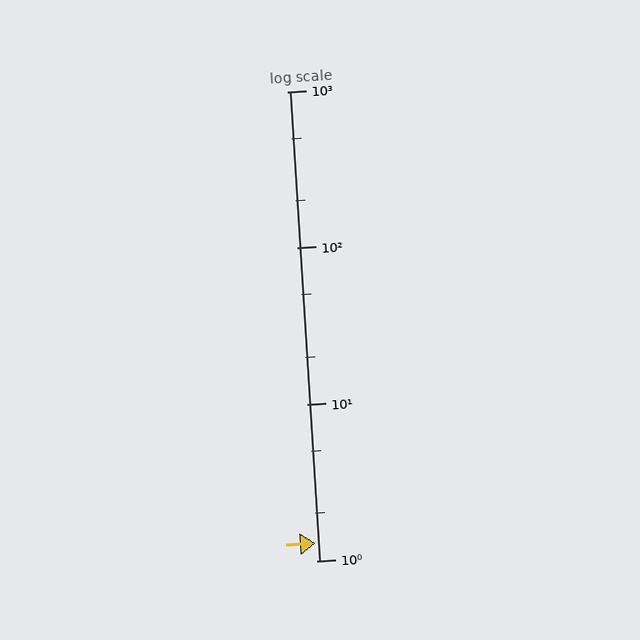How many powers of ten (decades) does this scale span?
The scale spans 3 decades, from 1 to 1000.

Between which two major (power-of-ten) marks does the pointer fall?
The pointer is between 1 and 10.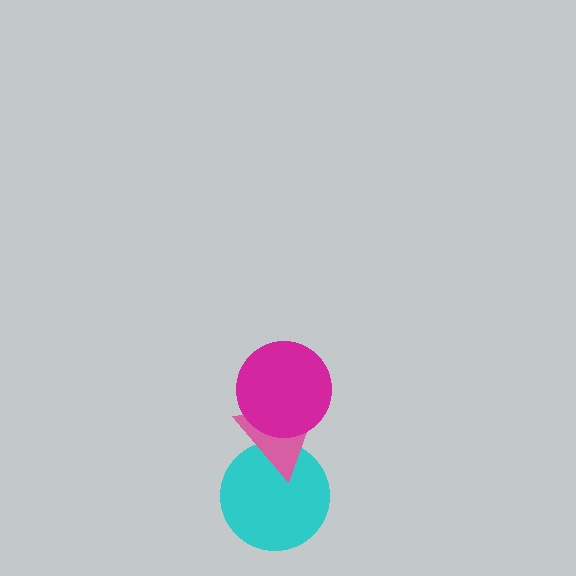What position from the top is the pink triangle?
The pink triangle is 2nd from the top.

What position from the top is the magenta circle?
The magenta circle is 1st from the top.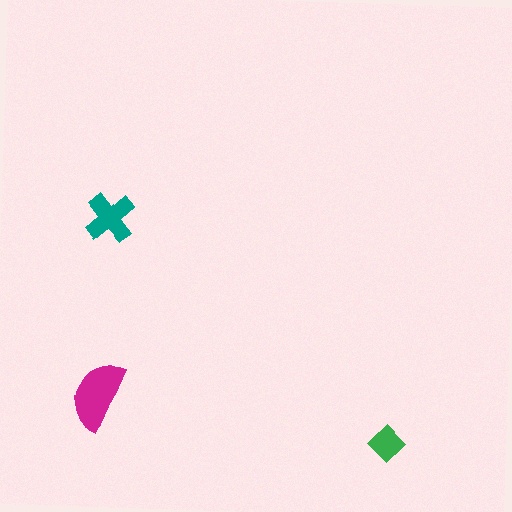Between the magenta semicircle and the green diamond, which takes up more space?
The magenta semicircle.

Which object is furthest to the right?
The green diamond is rightmost.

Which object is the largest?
The magenta semicircle.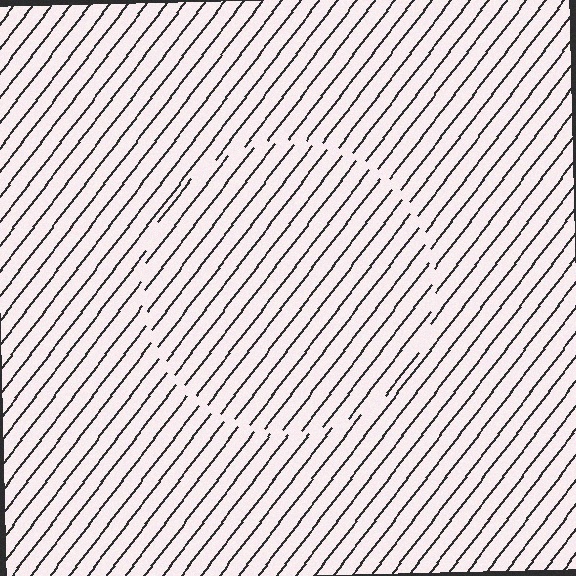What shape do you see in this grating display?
An illusory circle. The interior of the shape contains the same grating, shifted by half a period — the contour is defined by the phase discontinuity where line-ends from the inner and outer gratings abut.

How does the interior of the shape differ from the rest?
The interior of the shape contains the same grating, shifted by half a period — the contour is defined by the phase discontinuity where line-ends from the inner and outer gratings abut.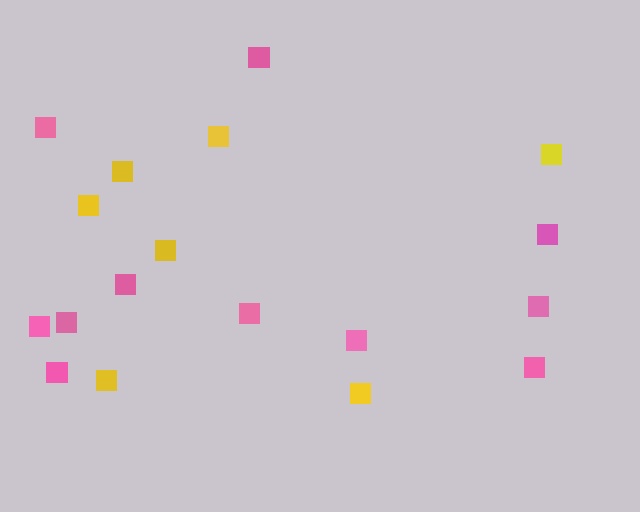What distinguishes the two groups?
There are 2 groups: one group of pink squares (11) and one group of yellow squares (7).